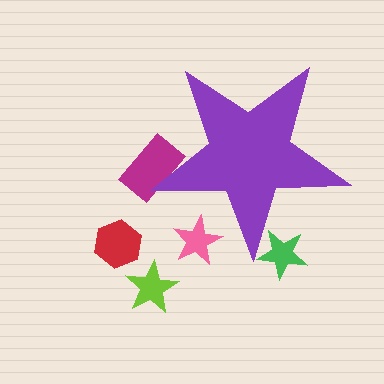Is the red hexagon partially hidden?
No, the red hexagon is fully visible.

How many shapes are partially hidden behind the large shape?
3 shapes are partially hidden.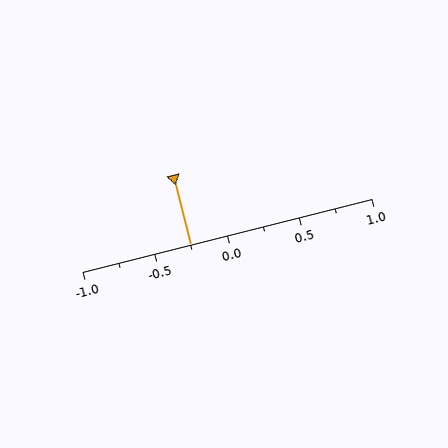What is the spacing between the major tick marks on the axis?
The major ticks are spaced 0.5 apart.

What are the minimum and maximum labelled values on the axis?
The axis runs from -1.0 to 1.0.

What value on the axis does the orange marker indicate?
The marker indicates approximately -0.25.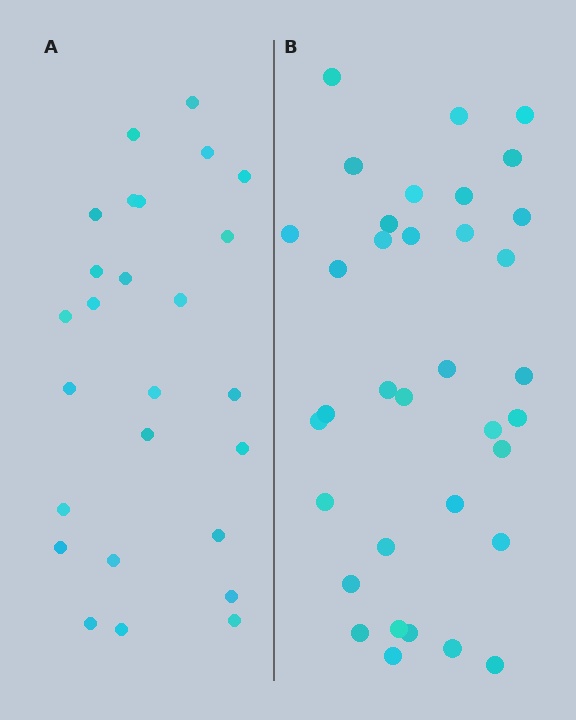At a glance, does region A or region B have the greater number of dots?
Region B (the right region) has more dots.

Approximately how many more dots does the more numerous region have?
Region B has roughly 8 or so more dots than region A.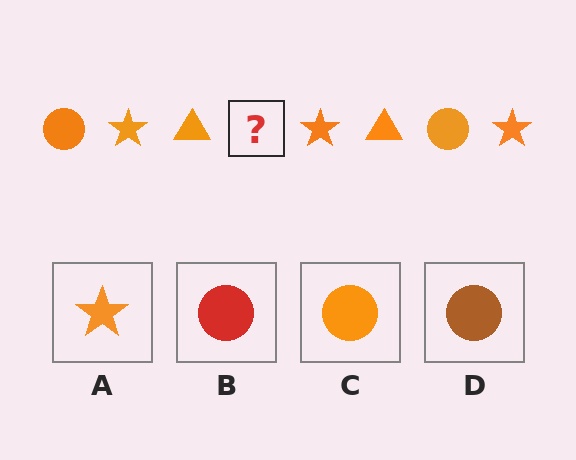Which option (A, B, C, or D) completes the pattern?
C.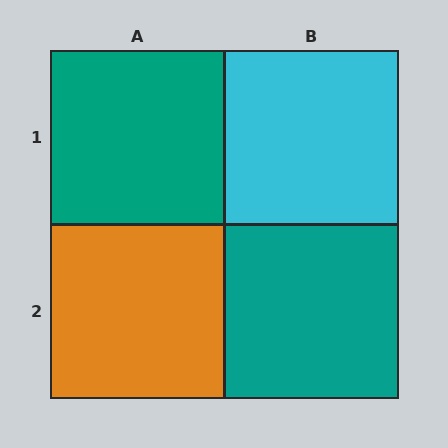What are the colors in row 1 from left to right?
Teal, cyan.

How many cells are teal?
2 cells are teal.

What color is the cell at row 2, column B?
Teal.